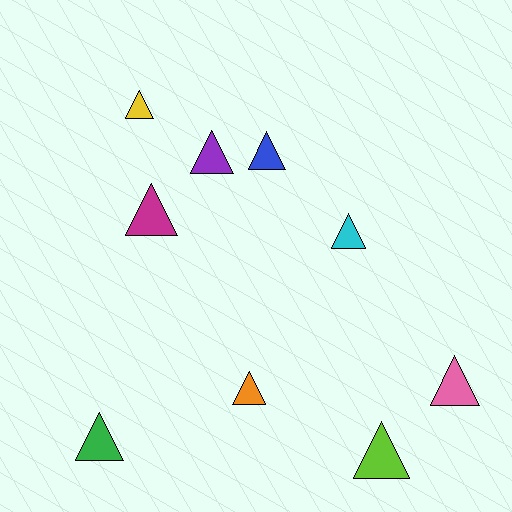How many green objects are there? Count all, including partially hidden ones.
There is 1 green object.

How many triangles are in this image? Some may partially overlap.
There are 9 triangles.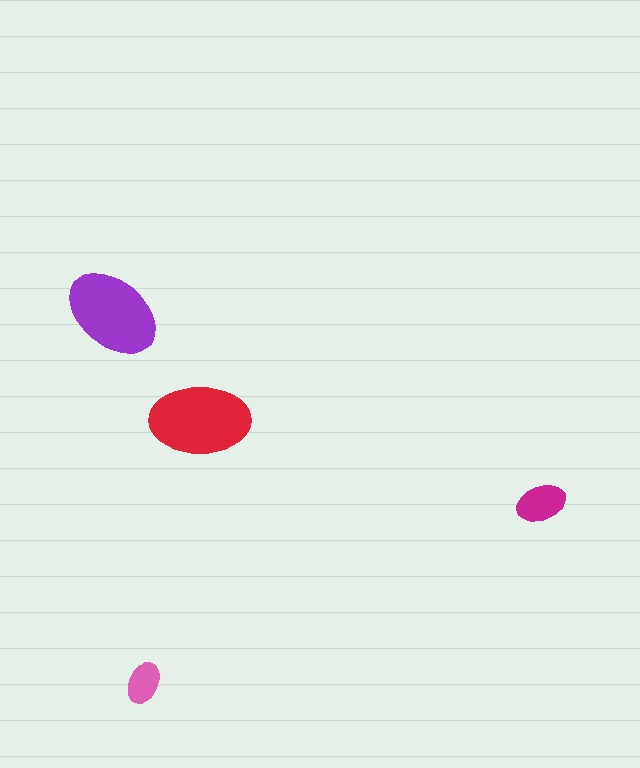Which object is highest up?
The purple ellipse is topmost.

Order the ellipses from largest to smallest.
the red one, the purple one, the magenta one, the pink one.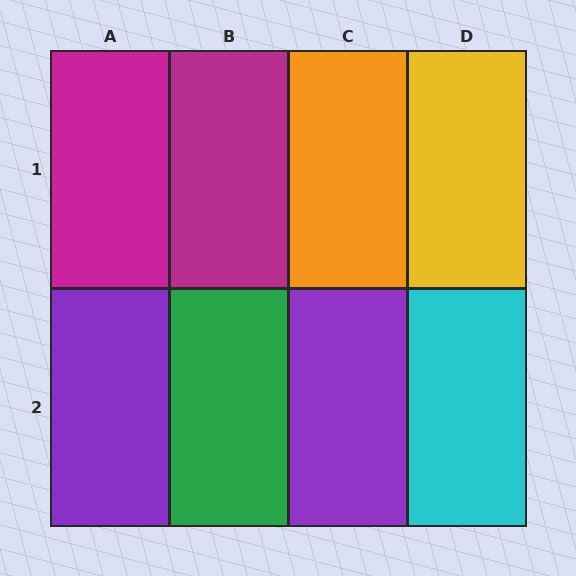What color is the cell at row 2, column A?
Purple.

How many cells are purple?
2 cells are purple.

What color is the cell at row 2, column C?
Purple.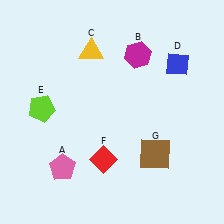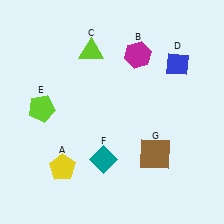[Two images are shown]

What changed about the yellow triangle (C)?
In Image 1, C is yellow. In Image 2, it changed to lime.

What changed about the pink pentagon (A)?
In Image 1, A is pink. In Image 2, it changed to yellow.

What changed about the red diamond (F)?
In Image 1, F is red. In Image 2, it changed to teal.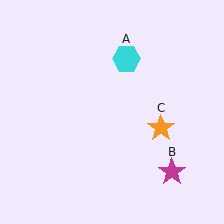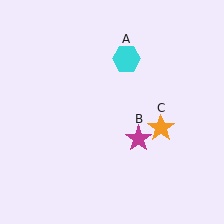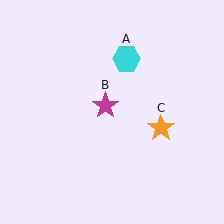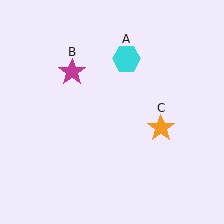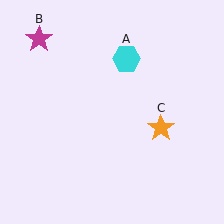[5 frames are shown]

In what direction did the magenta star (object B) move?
The magenta star (object B) moved up and to the left.